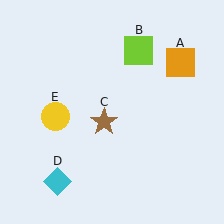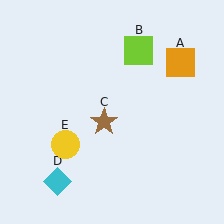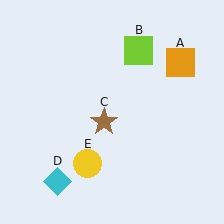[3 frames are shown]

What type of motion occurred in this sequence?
The yellow circle (object E) rotated counterclockwise around the center of the scene.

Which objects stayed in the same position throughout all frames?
Orange square (object A) and lime square (object B) and brown star (object C) and cyan diamond (object D) remained stationary.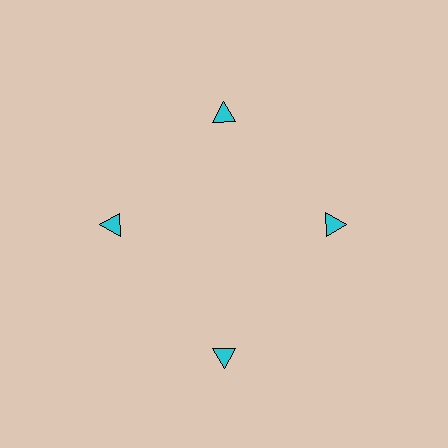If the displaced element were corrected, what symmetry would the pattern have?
It would have 4-fold rotational symmetry — the pattern would map onto itself every 90 degrees.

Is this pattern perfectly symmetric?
No. The 4 cyan triangles are arranged in a ring, but one element near the 6 o'clock position is pushed outward from the center, breaking the 4-fold rotational symmetry.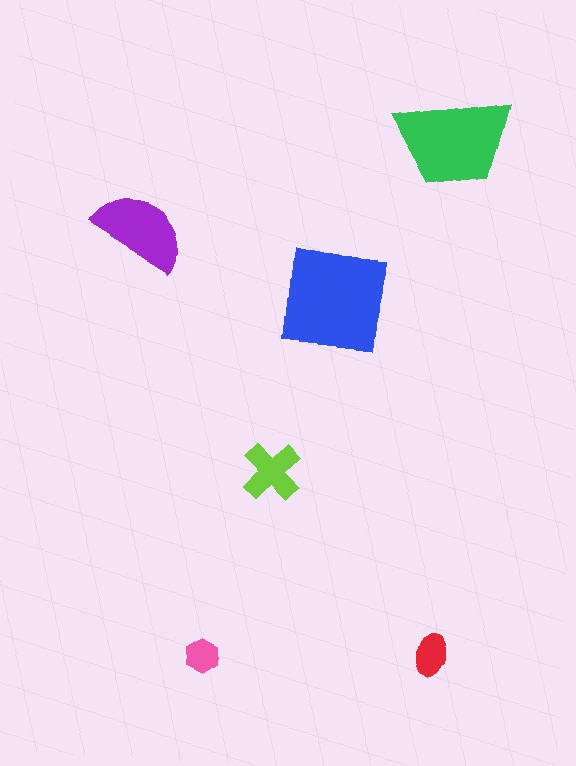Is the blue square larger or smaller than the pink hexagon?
Larger.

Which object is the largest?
The blue square.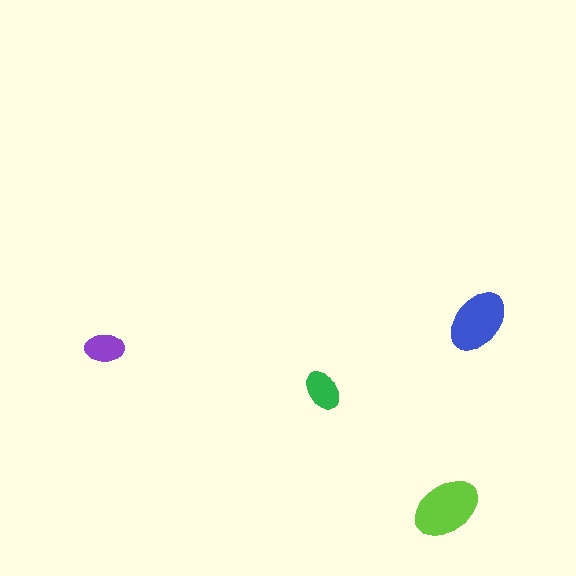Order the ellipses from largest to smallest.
the lime one, the blue one, the green one, the purple one.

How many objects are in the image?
There are 4 objects in the image.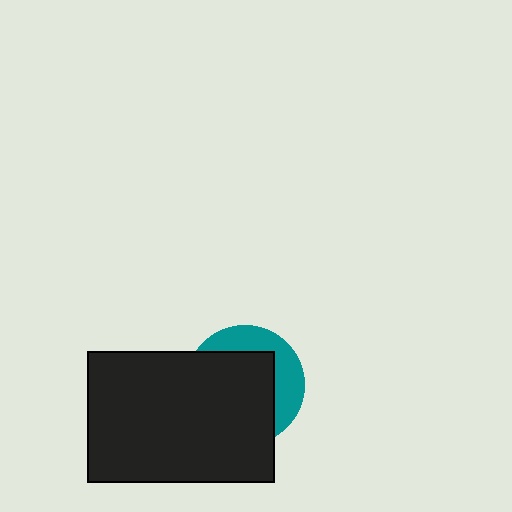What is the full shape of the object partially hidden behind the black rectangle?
The partially hidden object is a teal circle.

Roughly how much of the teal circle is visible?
A small part of it is visible (roughly 34%).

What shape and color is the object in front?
The object in front is a black rectangle.